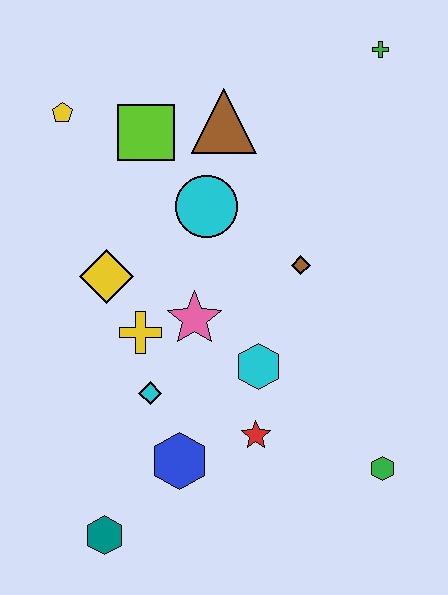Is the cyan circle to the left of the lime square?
No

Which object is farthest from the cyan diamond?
The green cross is farthest from the cyan diamond.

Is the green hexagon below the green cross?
Yes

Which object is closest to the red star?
The cyan hexagon is closest to the red star.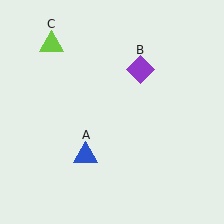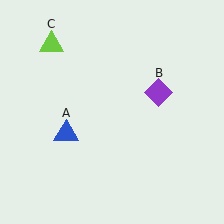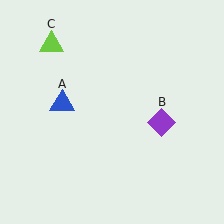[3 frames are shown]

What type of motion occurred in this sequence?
The blue triangle (object A), purple diamond (object B) rotated clockwise around the center of the scene.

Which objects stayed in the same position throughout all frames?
Lime triangle (object C) remained stationary.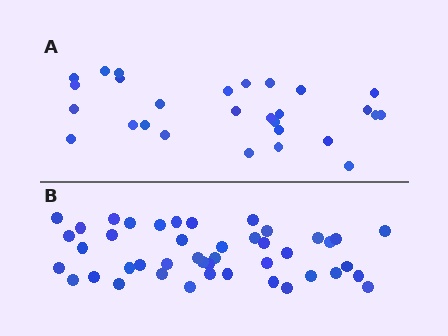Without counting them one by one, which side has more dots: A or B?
Region B (the bottom region) has more dots.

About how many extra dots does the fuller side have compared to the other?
Region B has approximately 15 more dots than region A.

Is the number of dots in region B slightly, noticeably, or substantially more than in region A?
Region B has substantially more. The ratio is roughly 1.6 to 1.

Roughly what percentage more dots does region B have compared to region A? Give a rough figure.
About 55% more.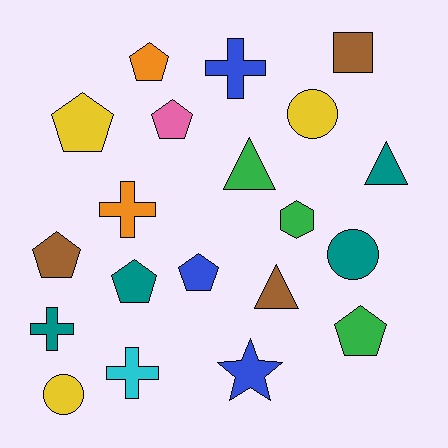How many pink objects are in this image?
There is 1 pink object.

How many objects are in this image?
There are 20 objects.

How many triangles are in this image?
There are 3 triangles.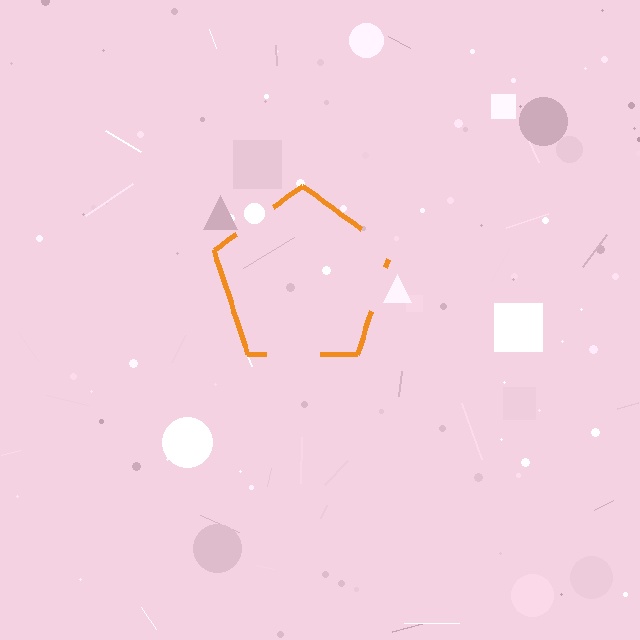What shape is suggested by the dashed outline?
The dashed outline suggests a pentagon.